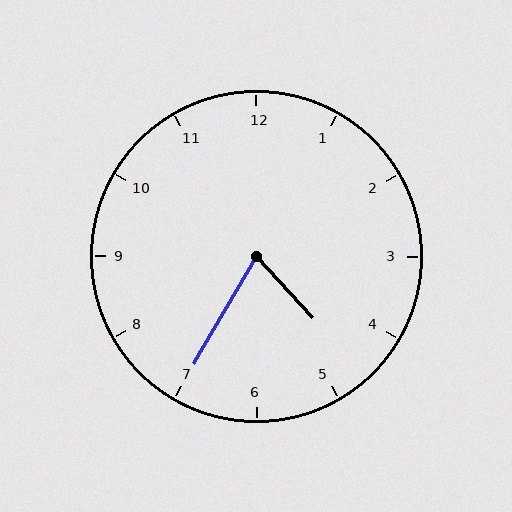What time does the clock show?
4:35.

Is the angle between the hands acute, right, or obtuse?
It is acute.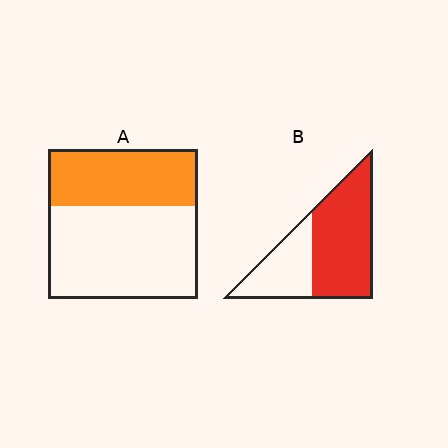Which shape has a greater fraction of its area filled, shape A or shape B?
Shape B.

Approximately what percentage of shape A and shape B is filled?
A is approximately 40% and B is approximately 65%.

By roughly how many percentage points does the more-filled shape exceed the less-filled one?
By roughly 25 percentage points (B over A).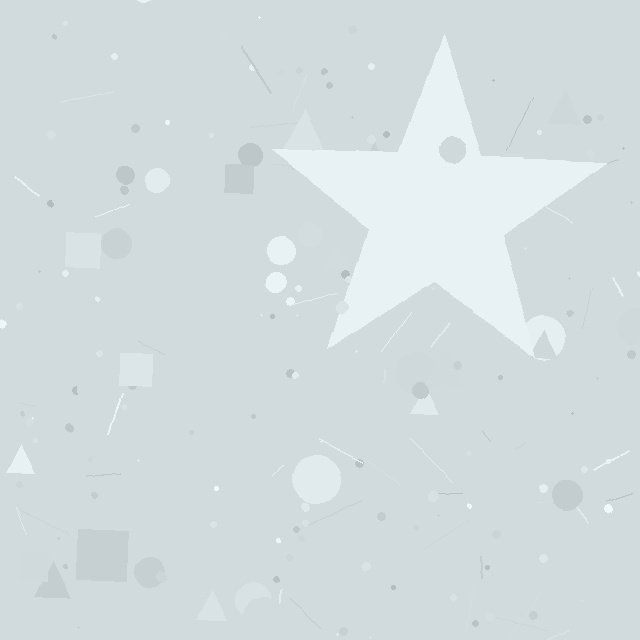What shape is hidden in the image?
A star is hidden in the image.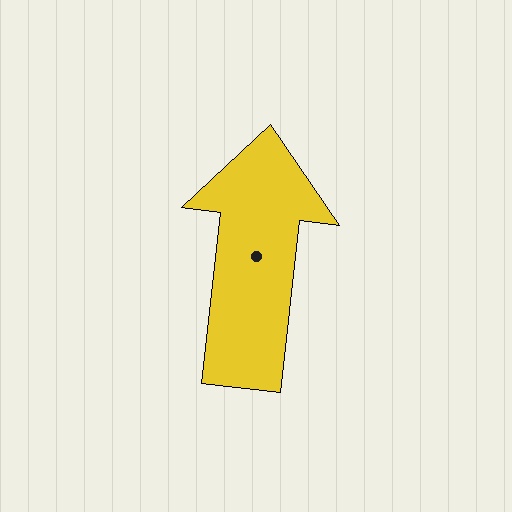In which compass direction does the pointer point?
North.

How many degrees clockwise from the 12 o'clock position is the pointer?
Approximately 6 degrees.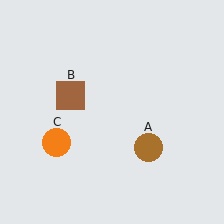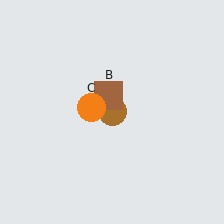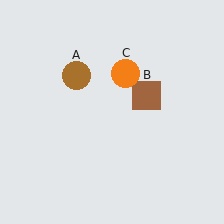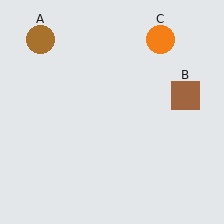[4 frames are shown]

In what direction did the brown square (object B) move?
The brown square (object B) moved right.